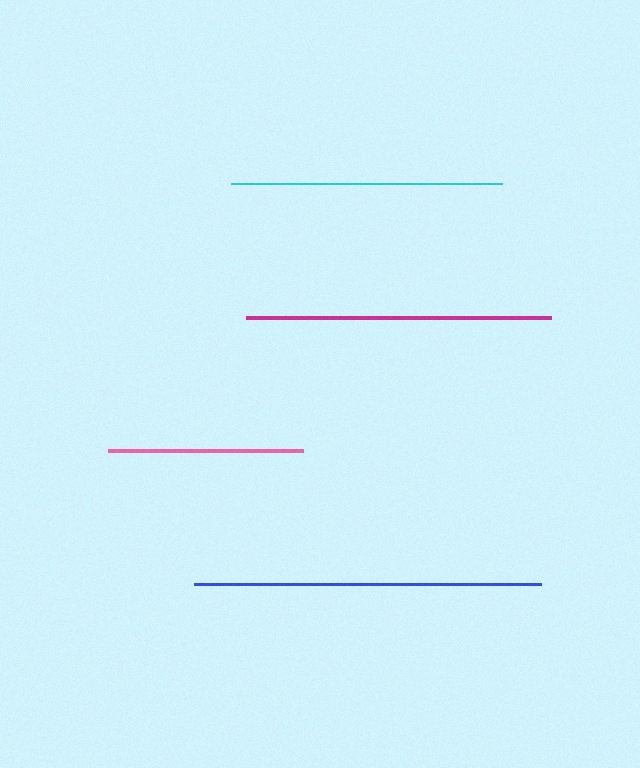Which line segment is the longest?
The blue line is the longest at approximately 347 pixels.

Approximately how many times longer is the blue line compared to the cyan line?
The blue line is approximately 1.3 times the length of the cyan line.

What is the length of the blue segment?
The blue segment is approximately 347 pixels long.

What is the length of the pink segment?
The pink segment is approximately 194 pixels long.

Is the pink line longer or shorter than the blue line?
The blue line is longer than the pink line.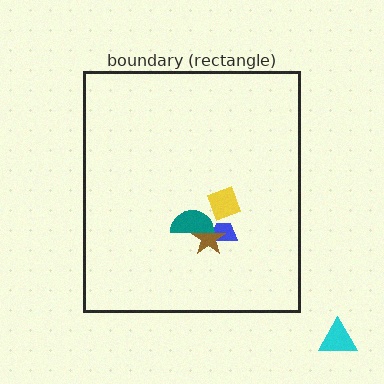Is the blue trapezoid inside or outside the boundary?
Inside.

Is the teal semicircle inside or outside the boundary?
Inside.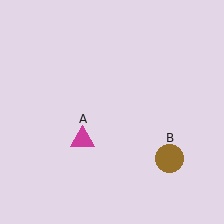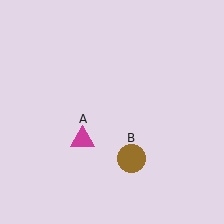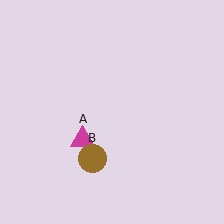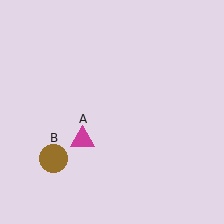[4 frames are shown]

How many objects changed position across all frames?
1 object changed position: brown circle (object B).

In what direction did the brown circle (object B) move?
The brown circle (object B) moved left.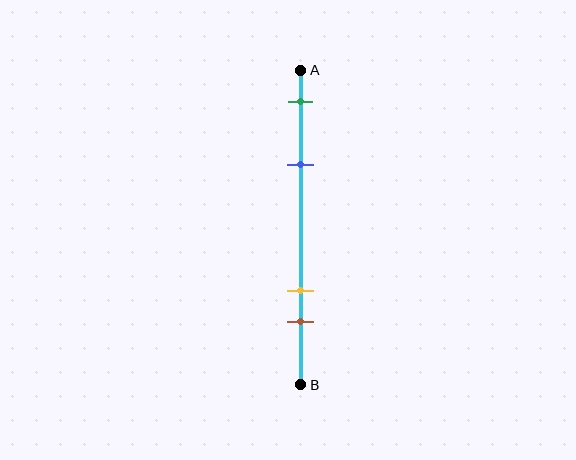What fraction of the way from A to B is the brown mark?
The brown mark is approximately 80% (0.8) of the way from A to B.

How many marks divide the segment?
There are 4 marks dividing the segment.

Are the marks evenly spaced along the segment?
No, the marks are not evenly spaced.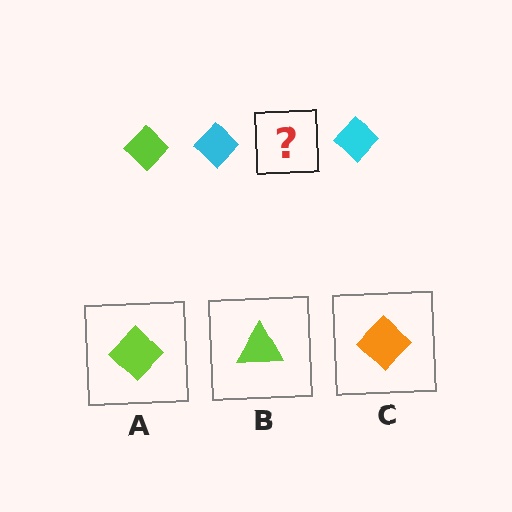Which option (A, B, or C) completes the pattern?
A.